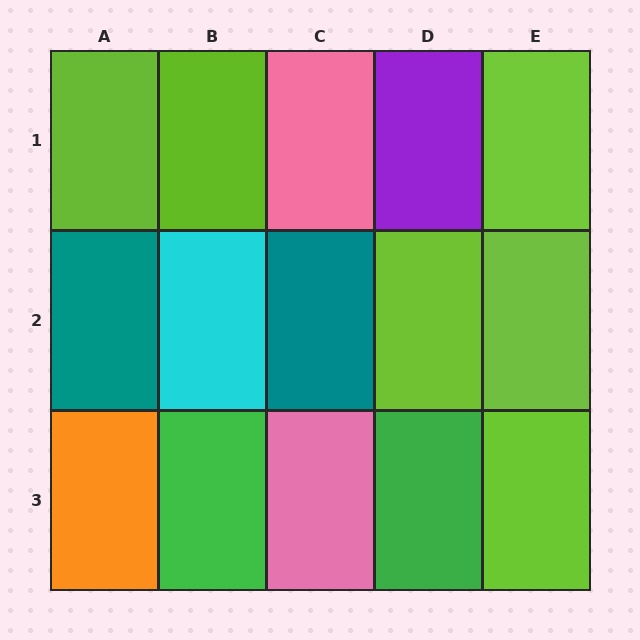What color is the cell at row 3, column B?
Green.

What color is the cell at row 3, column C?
Pink.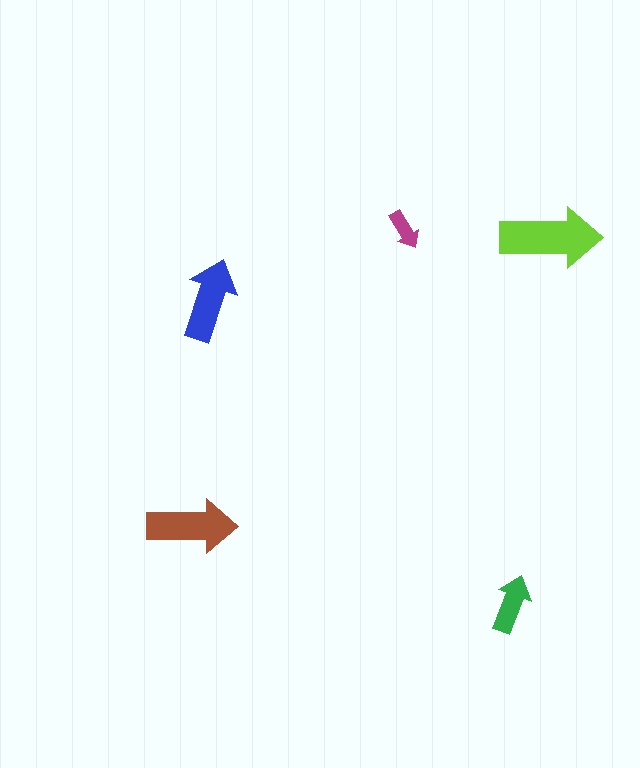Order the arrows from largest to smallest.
the lime one, the brown one, the blue one, the green one, the magenta one.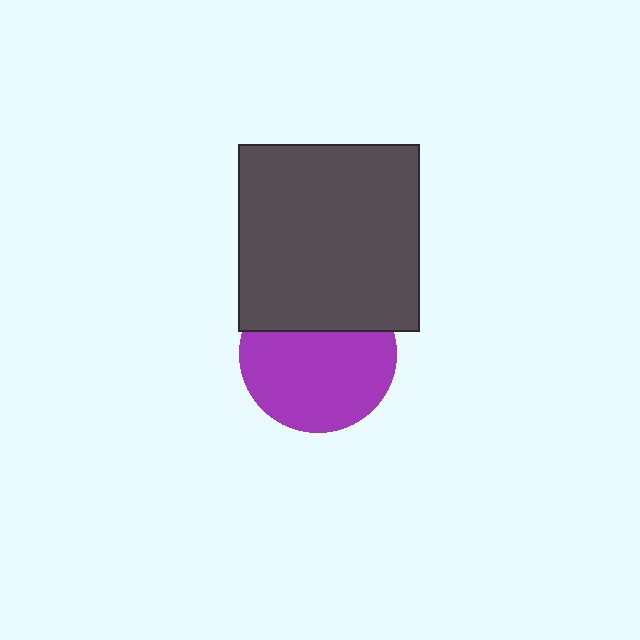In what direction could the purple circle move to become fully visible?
The purple circle could move down. That would shift it out from behind the dark gray rectangle entirely.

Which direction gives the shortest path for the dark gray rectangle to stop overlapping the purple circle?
Moving up gives the shortest separation.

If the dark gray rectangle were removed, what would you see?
You would see the complete purple circle.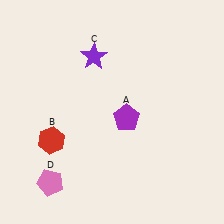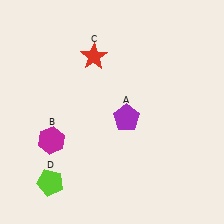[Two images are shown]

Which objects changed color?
B changed from red to magenta. C changed from purple to red. D changed from pink to lime.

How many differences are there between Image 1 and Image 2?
There are 3 differences between the two images.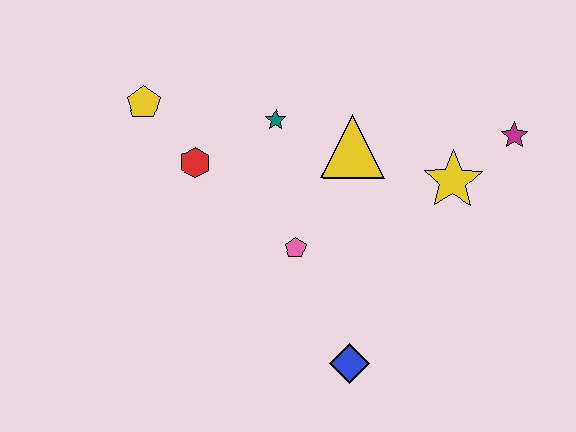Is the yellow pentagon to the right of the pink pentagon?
No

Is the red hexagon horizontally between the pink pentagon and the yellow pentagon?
Yes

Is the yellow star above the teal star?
No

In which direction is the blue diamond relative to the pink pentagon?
The blue diamond is below the pink pentagon.